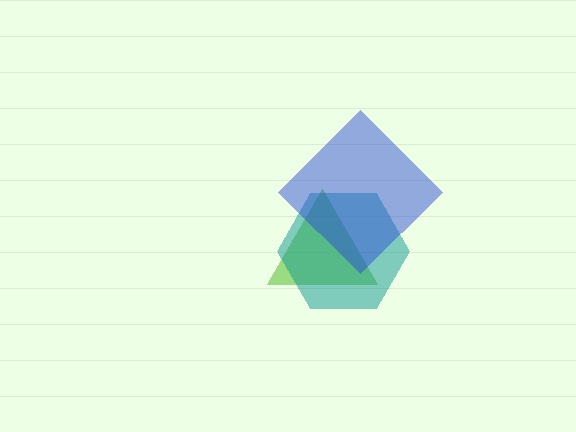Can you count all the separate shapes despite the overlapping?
Yes, there are 3 separate shapes.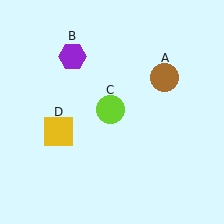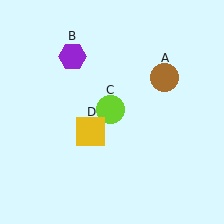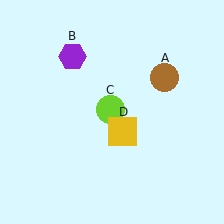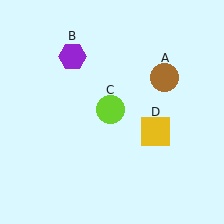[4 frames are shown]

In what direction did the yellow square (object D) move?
The yellow square (object D) moved right.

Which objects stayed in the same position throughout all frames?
Brown circle (object A) and purple hexagon (object B) and lime circle (object C) remained stationary.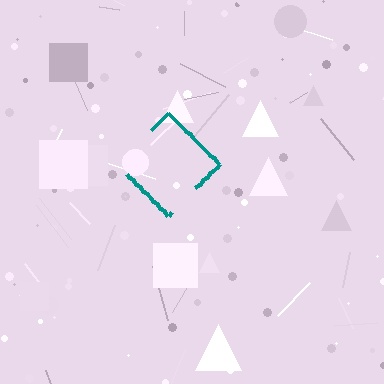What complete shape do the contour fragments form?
The contour fragments form a diamond.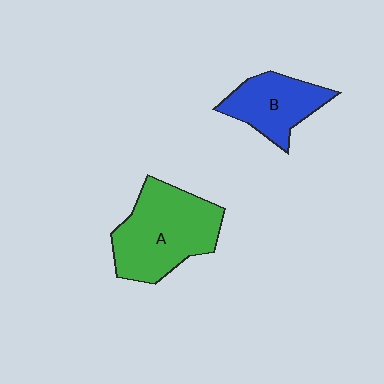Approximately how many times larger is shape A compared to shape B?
Approximately 1.6 times.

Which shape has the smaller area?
Shape B (blue).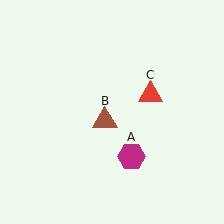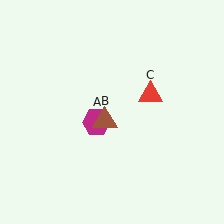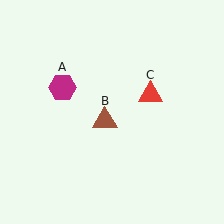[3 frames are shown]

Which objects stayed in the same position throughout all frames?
Brown triangle (object B) and red triangle (object C) remained stationary.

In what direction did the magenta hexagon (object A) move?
The magenta hexagon (object A) moved up and to the left.